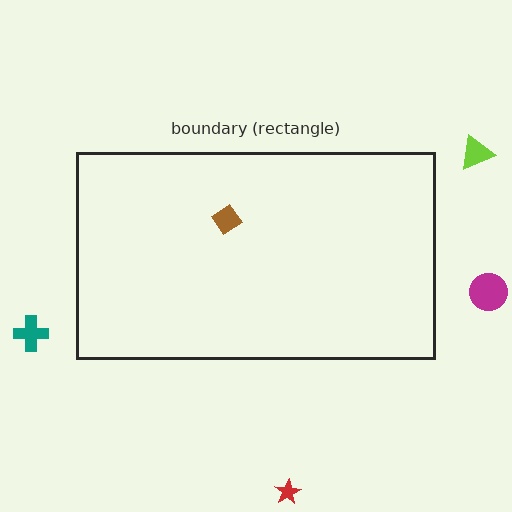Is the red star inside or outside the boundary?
Outside.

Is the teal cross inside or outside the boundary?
Outside.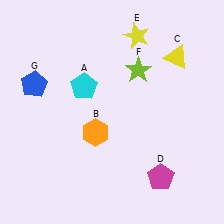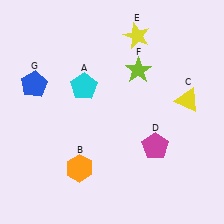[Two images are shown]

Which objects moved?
The objects that moved are: the orange hexagon (B), the yellow triangle (C), the magenta pentagon (D).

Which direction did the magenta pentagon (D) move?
The magenta pentagon (D) moved up.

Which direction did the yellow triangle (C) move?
The yellow triangle (C) moved down.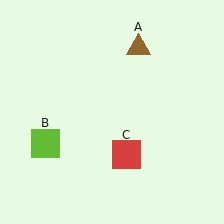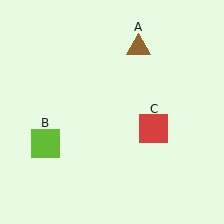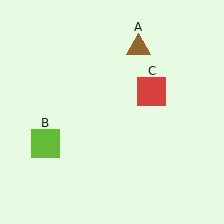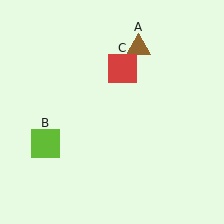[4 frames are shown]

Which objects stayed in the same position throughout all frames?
Brown triangle (object A) and lime square (object B) remained stationary.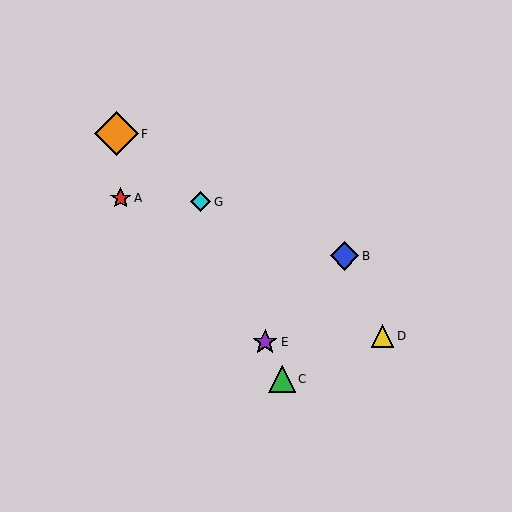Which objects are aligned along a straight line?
Objects C, E, G are aligned along a straight line.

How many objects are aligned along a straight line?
3 objects (C, E, G) are aligned along a straight line.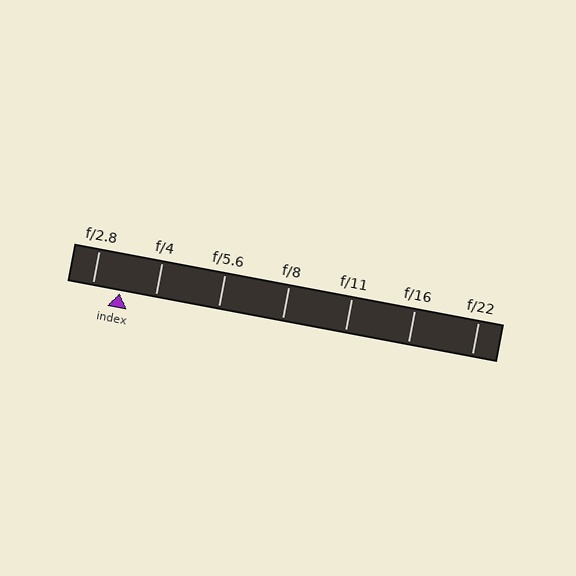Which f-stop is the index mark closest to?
The index mark is closest to f/2.8.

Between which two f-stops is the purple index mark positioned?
The index mark is between f/2.8 and f/4.